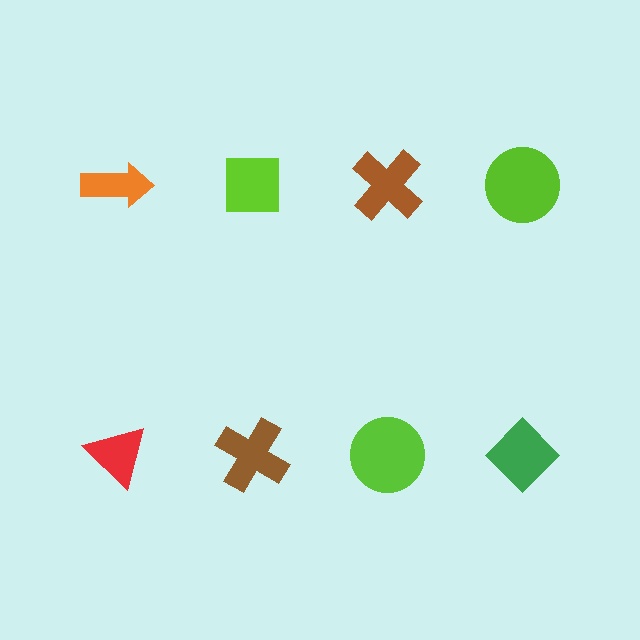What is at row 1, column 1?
An orange arrow.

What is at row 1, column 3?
A brown cross.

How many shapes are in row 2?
4 shapes.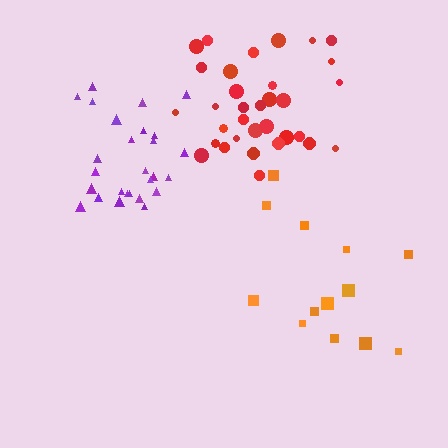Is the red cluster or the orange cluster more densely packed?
Red.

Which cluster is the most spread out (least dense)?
Orange.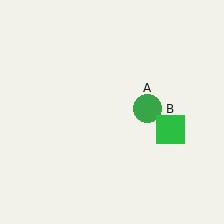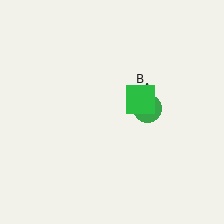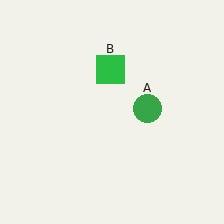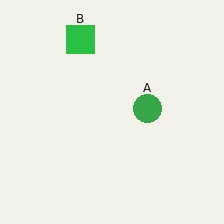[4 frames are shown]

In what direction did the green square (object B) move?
The green square (object B) moved up and to the left.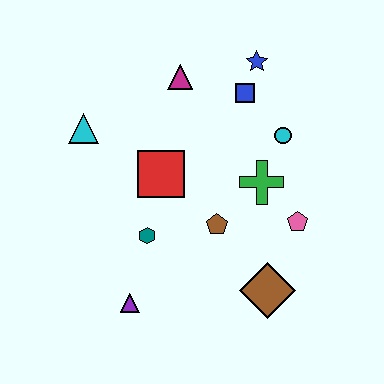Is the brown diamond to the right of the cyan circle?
No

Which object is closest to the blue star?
The blue square is closest to the blue star.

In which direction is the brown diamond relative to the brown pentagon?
The brown diamond is below the brown pentagon.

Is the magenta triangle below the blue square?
No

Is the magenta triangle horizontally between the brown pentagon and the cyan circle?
No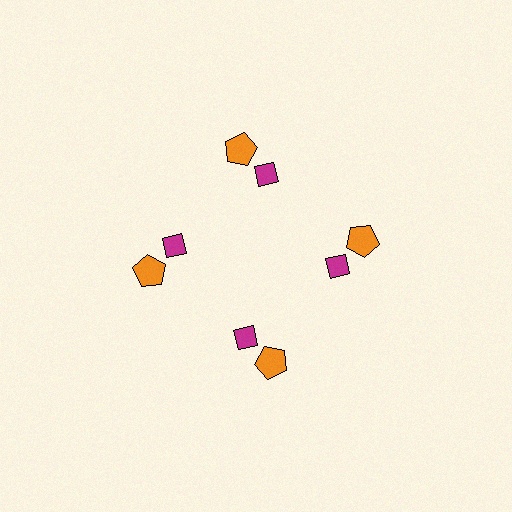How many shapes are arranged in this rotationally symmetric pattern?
There are 8 shapes, arranged in 4 groups of 2.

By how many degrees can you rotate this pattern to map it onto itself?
The pattern maps onto itself every 90 degrees of rotation.